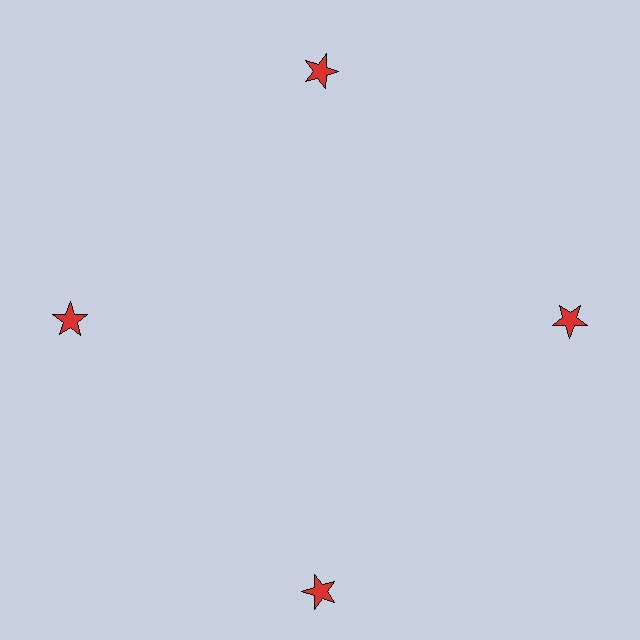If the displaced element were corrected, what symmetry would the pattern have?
It would have 4-fold rotational symmetry — the pattern would map onto itself every 90 degrees.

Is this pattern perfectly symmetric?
No. The 4 red stars are arranged in a ring, but one element near the 6 o'clock position is pushed outward from the center, breaking the 4-fold rotational symmetry.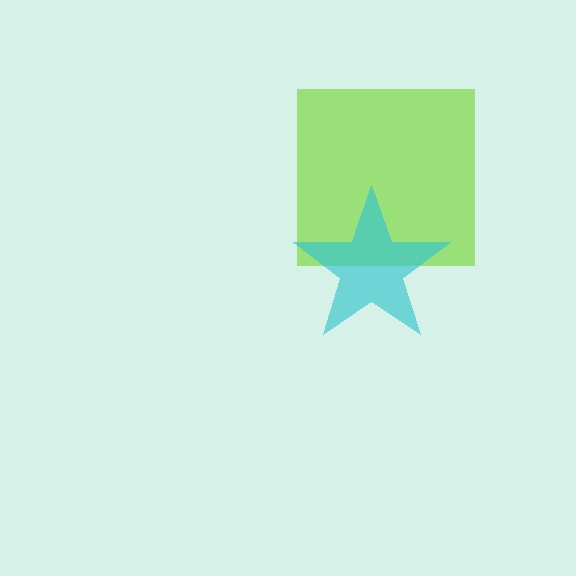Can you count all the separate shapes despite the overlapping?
Yes, there are 2 separate shapes.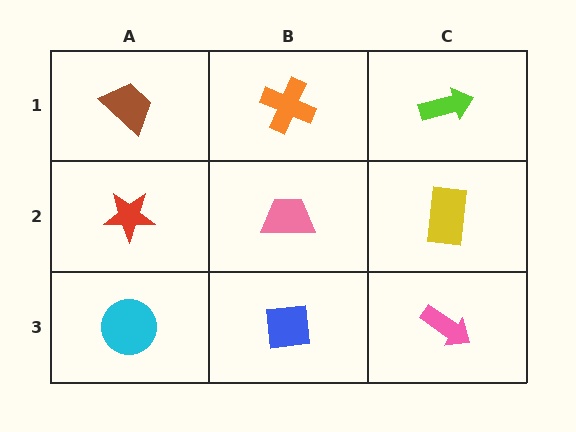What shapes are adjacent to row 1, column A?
A red star (row 2, column A), an orange cross (row 1, column B).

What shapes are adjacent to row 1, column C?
A yellow rectangle (row 2, column C), an orange cross (row 1, column B).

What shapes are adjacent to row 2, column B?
An orange cross (row 1, column B), a blue square (row 3, column B), a red star (row 2, column A), a yellow rectangle (row 2, column C).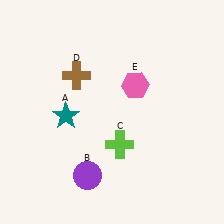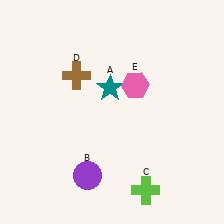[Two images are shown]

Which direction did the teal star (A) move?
The teal star (A) moved right.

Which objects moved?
The objects that moved are: the teal star (A), the lime cross (C).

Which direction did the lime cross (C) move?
The lime cross (C) moved down.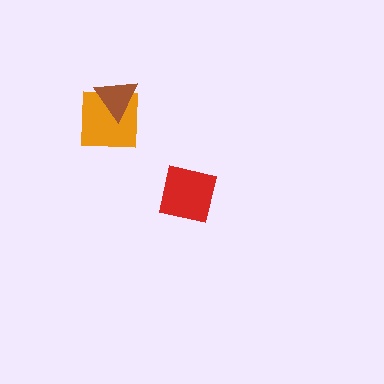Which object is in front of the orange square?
The brown triangle is in front of the orange square.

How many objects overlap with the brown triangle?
1 object overlaps with the brown triangle.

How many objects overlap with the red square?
0 objects overlap with the red square.